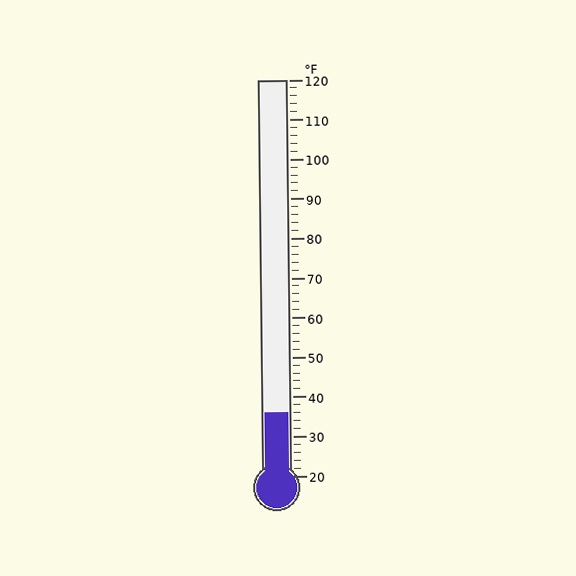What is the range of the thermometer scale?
The thermometer scale ranges from 20°F to 120°F.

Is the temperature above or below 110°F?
The temperature is below 110°F.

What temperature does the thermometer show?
The thermometer shows approximately 36°F.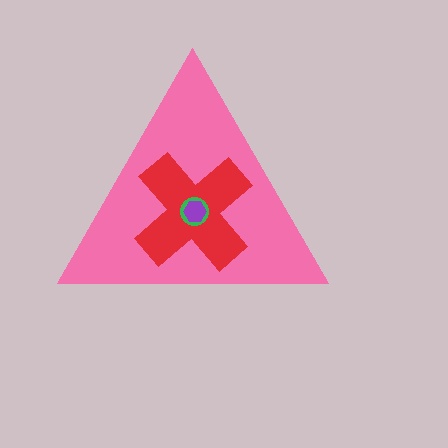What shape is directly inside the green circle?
The purple hexagon.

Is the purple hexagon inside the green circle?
Yes.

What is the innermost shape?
The purple hexagon.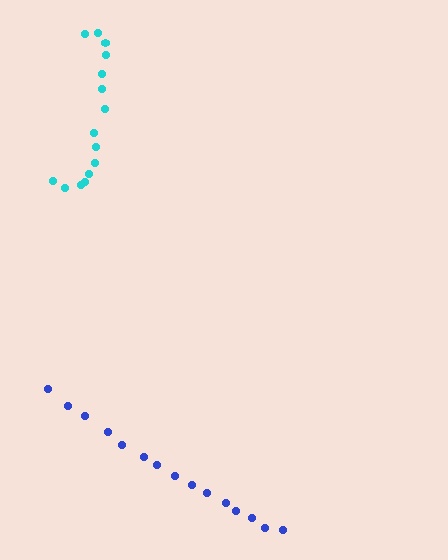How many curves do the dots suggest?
There are 2 distinct paths.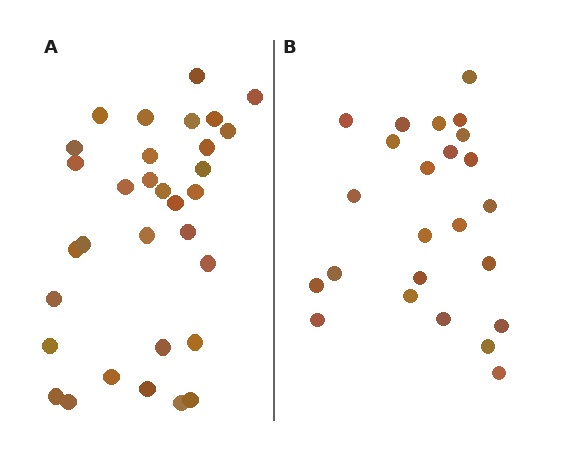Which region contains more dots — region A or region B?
Region A (the left region) has more dots.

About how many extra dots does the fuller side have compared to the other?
Region A has roughly 8 or so more dots than region B.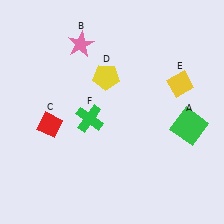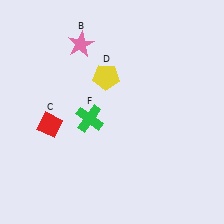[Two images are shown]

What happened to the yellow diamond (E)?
The yellow diamond (E) was removed in Image 2. It was in the top-right area of Image 1.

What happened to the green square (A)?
The green square (A) was removed in Image 2. It was in the bottom-right area of Image 1.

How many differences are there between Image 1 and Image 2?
There are 2 differences between the two images.